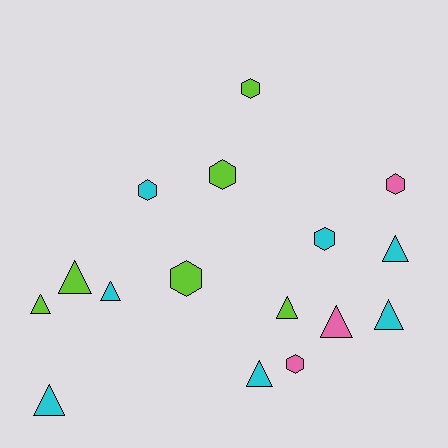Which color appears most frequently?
Cyan, with 7 objects.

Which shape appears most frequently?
Triangle, with 9 objects.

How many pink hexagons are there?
There are 2 pink hexagons.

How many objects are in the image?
There are 16 objects.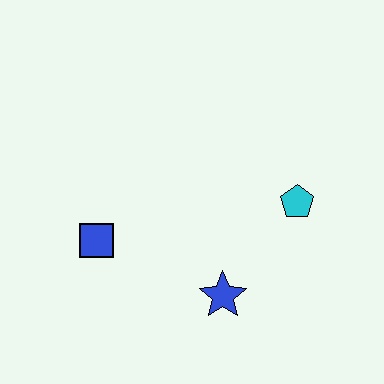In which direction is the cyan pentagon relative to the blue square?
The cyan pentagon is to the right of the blue square.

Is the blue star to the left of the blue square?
No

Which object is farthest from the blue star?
The blue square is farthest from the blue star.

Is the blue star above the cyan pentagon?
No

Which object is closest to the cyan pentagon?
The blue star is closest to the cyan pentagon.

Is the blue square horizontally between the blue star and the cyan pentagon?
No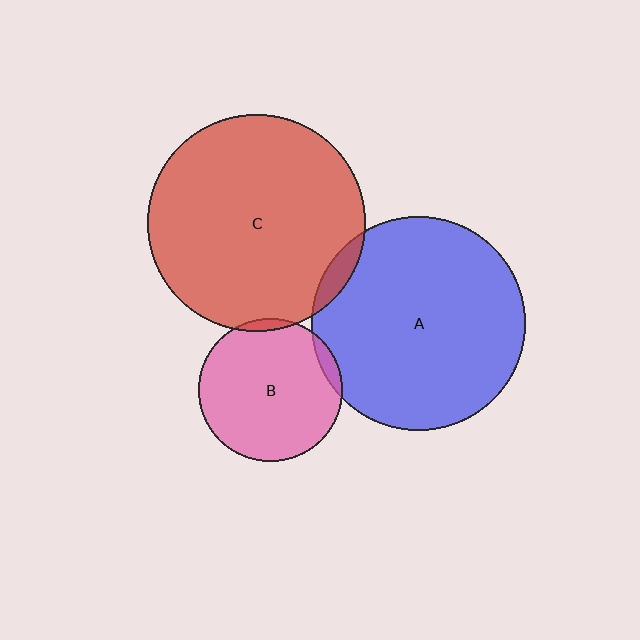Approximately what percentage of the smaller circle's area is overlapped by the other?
Approximately 5%.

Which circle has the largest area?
Circle C (red).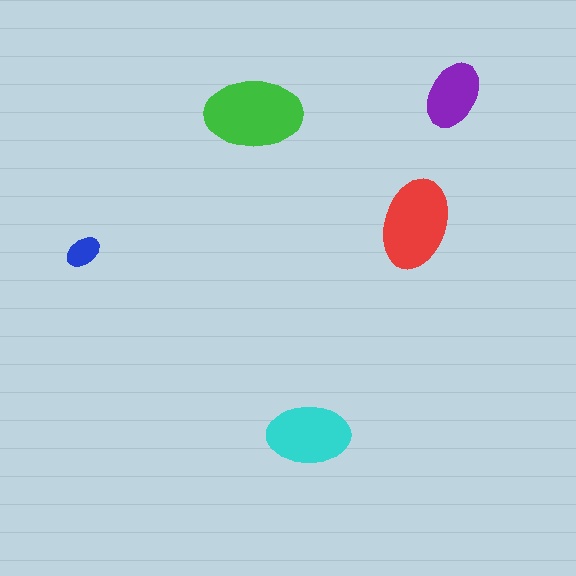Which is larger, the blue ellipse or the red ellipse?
The red one.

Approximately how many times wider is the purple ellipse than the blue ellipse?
About 2 times wider.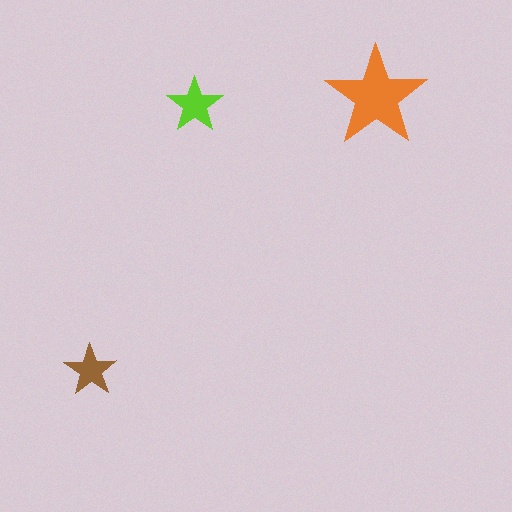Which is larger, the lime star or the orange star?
The orange one.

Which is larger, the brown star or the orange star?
The orange one.